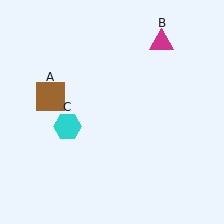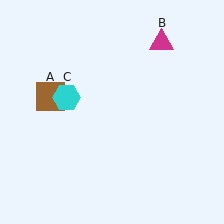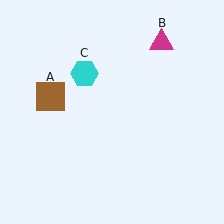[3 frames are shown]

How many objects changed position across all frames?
1 object changed position: cyan hexagon (object C).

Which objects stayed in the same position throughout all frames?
Brown square (object A) and magenta triangle (object B) remained stationary.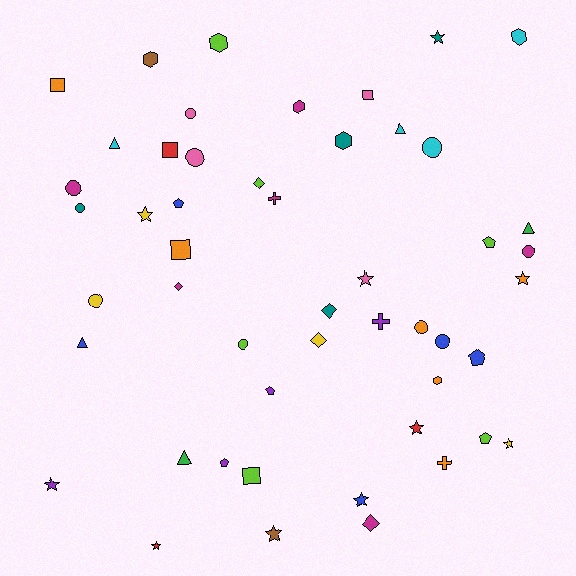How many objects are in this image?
There are 50 objects.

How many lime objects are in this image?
There are 6 lime objects.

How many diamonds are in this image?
There are 5 diamonds.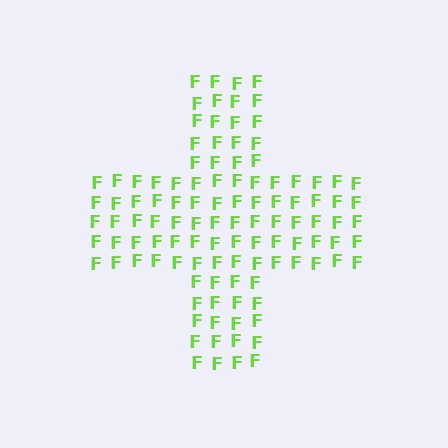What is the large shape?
The large shape is a cross.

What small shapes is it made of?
It is made of small letter F's.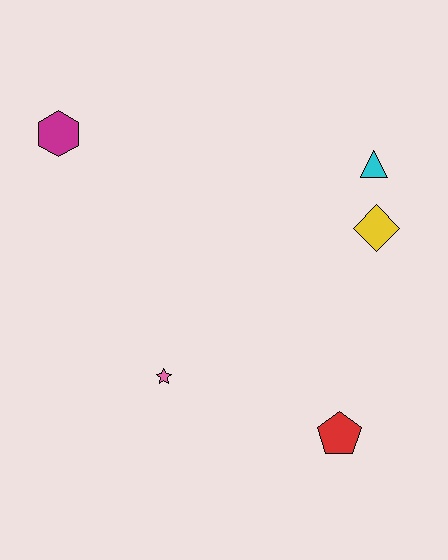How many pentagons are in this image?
There is 1 pentagon.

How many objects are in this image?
There are 5 objects.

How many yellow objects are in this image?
There is 1 yellow object.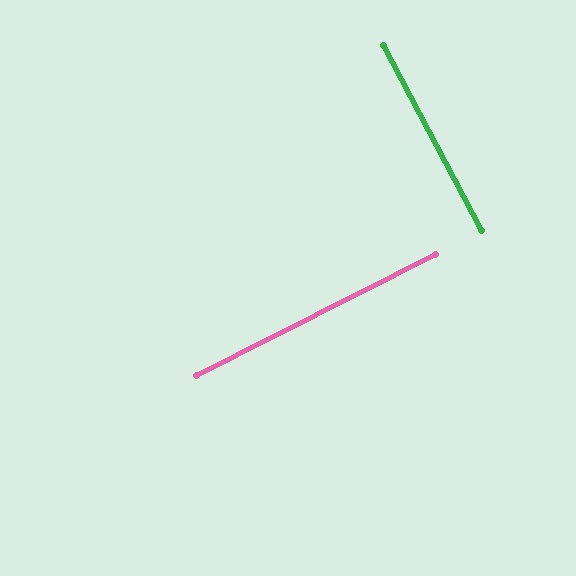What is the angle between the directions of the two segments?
Approximately 89 degrees.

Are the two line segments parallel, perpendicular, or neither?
Perpendicular — they meet at approximately 89°.